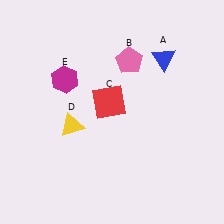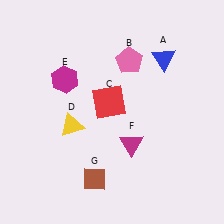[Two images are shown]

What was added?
A magenta triangle (F), a brown diamond (G) were added in Image 2.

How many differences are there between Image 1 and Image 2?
There are 2 differences between the two images.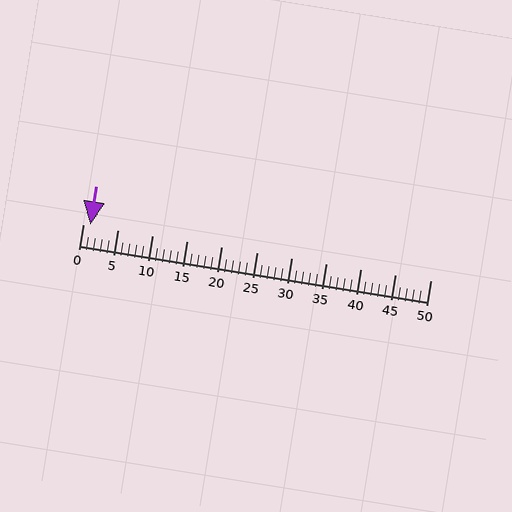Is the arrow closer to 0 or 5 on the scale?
The arrow is closer to 0.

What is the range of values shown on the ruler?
The ruler shows values from 0 to 50.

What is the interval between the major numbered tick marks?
The major tick marks are spaced 5 units apart.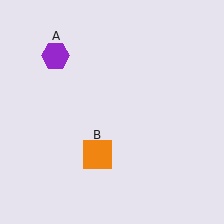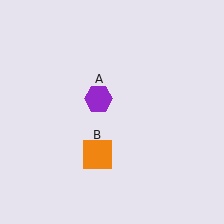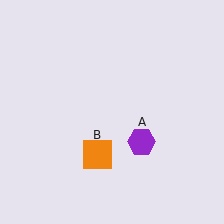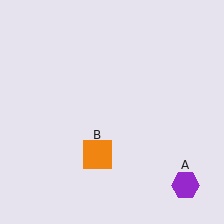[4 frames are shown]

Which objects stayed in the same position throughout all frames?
Orange square (object B) remained stationary.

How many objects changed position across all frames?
1 object changed position: purple hexagon (object A).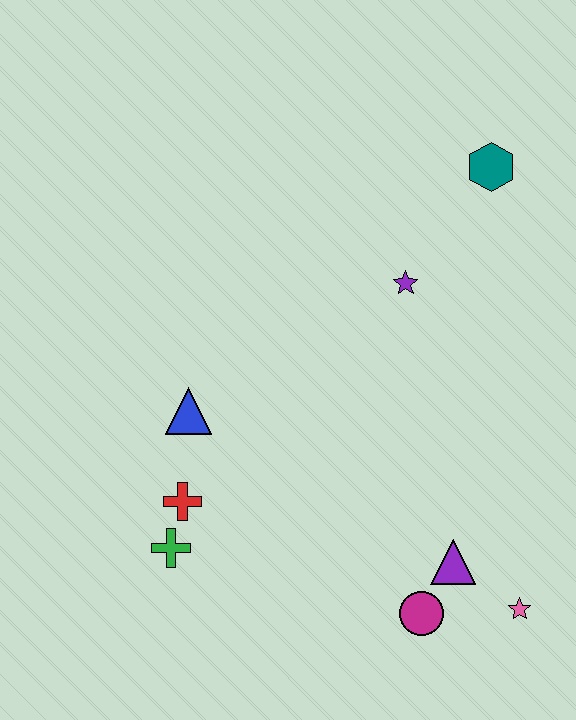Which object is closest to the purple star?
The teal hexagon is closest to the purple star.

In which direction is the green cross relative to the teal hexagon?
The green cross is below the teal hexagon.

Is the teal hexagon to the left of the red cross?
No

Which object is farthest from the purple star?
The green cross is farthest from the purple star.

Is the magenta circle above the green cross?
No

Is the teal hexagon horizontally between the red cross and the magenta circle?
No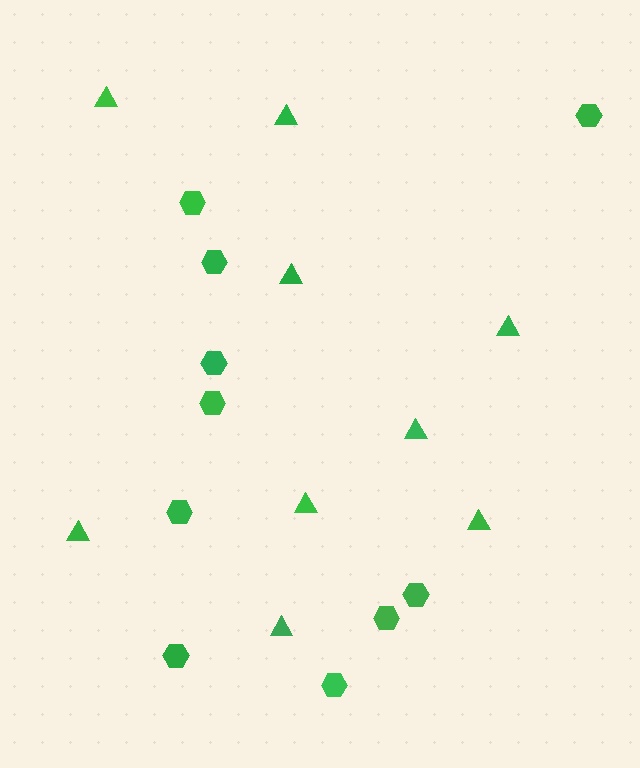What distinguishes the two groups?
There are 2 groups: one group of hexagons (10) and one group of triangles (9).